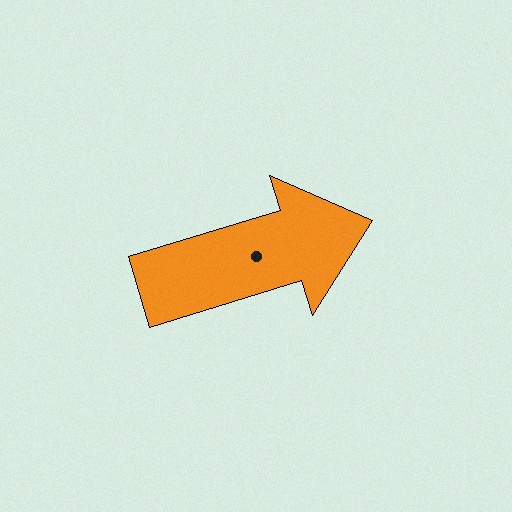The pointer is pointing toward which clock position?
Roughly 2 o'clock.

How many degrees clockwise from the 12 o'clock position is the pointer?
Approximately 73 degrees.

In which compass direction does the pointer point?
East.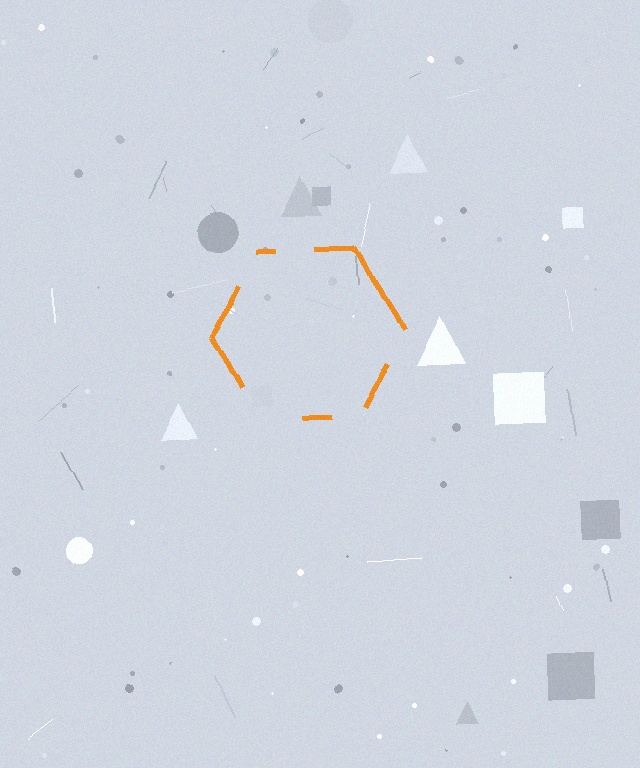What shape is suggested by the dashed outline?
The dashed outline suggests a hexagon.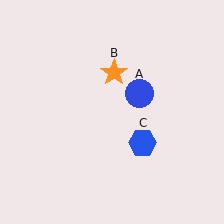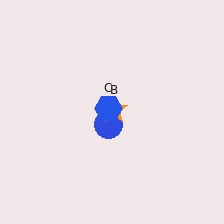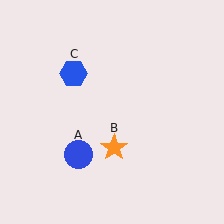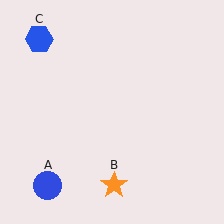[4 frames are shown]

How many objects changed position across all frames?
3 objects changed position: blue circle (object A), orange star (object B), blue hexagon (object C).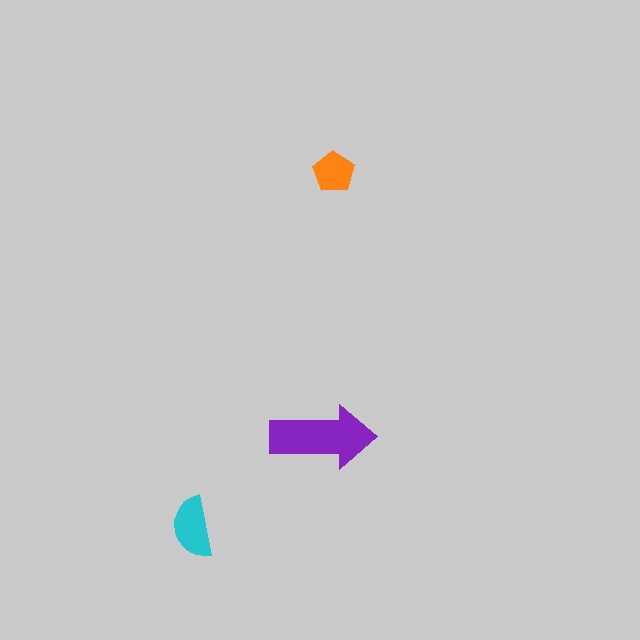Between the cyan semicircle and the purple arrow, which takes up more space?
The purple arrow.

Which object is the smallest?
The orange pentagon.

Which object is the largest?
The purple arrow.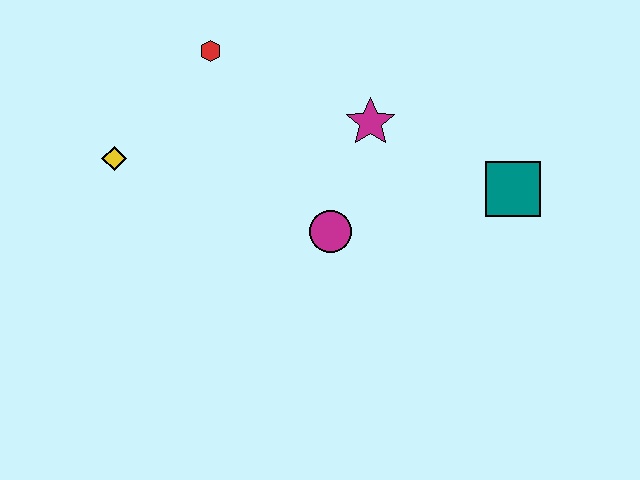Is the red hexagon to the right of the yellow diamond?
Yes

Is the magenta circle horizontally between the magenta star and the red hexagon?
Yes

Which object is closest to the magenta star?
The magenta circle is closest to the magenta star.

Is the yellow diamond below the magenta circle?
No